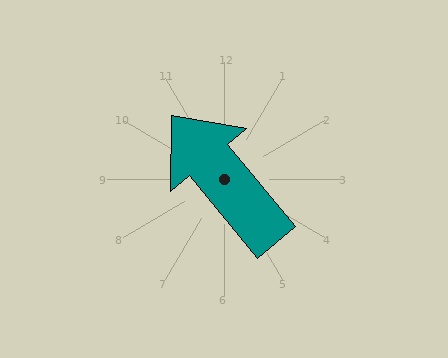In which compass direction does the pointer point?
Northwest.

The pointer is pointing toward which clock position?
Roughly 11 o'clock.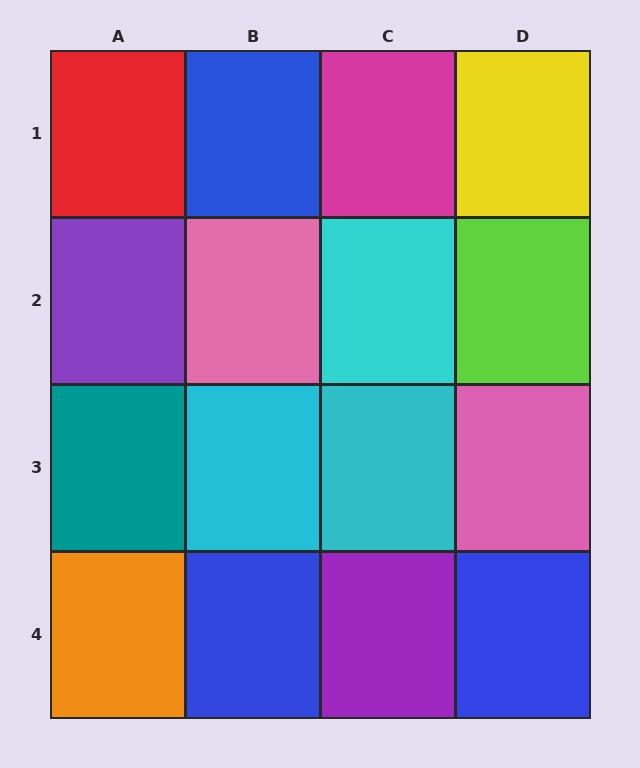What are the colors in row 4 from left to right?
Orange, blue, purple, blue.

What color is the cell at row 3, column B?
Cyan.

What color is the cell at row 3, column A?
Teal.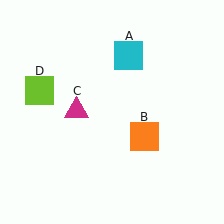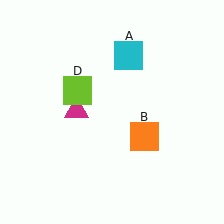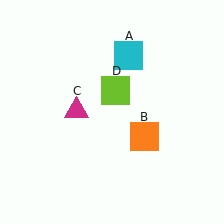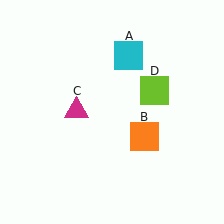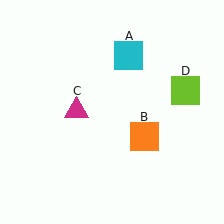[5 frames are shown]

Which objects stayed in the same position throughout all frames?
Cyan square (object A) and orange square (object B) and magenta triangle (object C) remained stationary.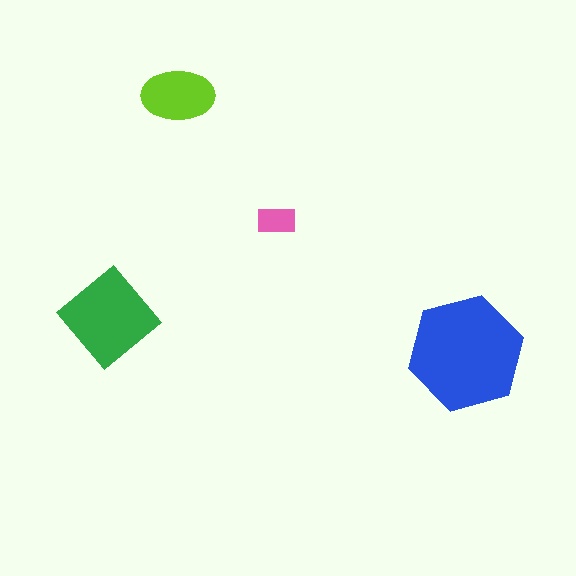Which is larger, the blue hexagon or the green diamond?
The blue hexagon.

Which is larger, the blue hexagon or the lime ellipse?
The blue hexagon.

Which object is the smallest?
The pink rectangle.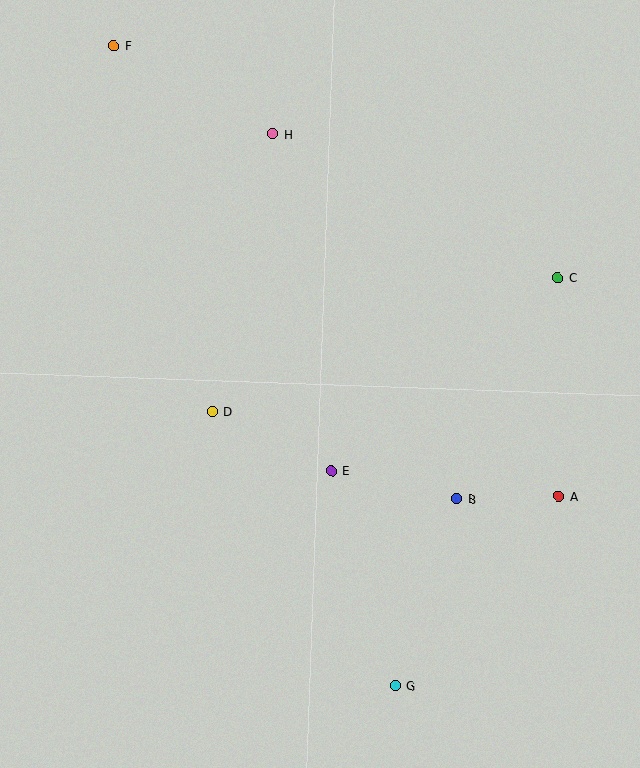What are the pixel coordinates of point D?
Point D is at (212, 411).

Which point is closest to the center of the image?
Point E at (331, 471) is closest to the center.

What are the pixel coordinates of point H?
Point H is at (273, 134).